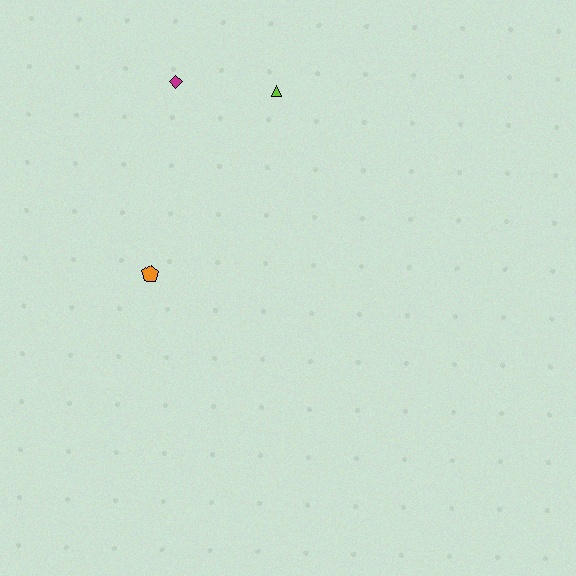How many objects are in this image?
There are 3 objects.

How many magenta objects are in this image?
There is 1 magenta object.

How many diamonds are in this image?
There is 1 diamond.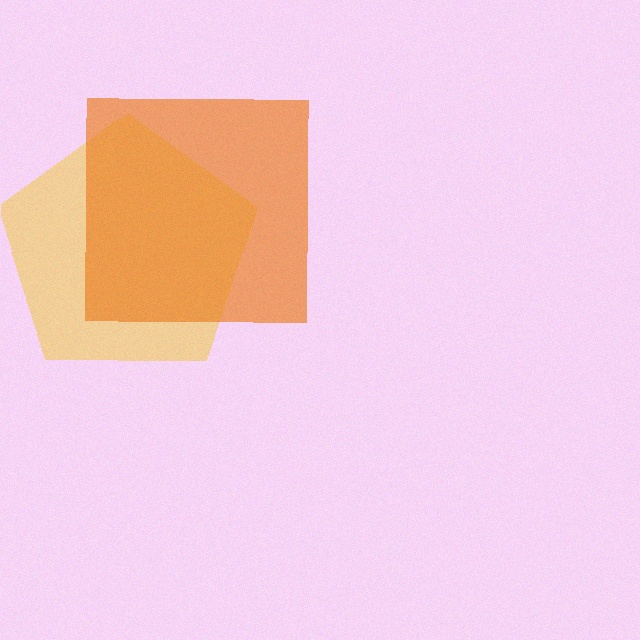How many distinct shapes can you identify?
There are 2 distinct shapes: a yellow pentagon, an orange square.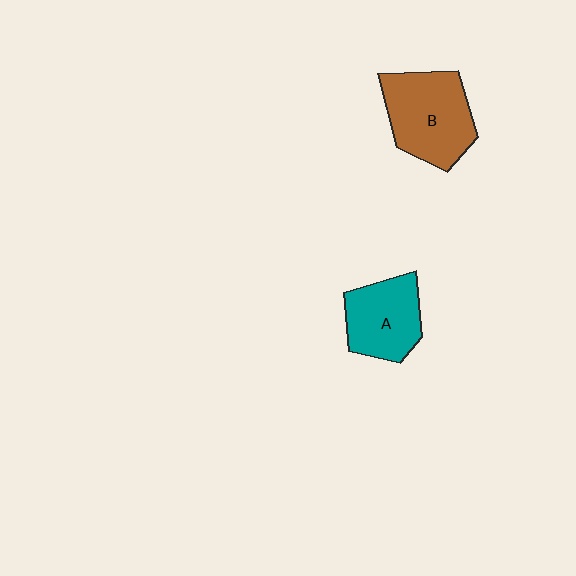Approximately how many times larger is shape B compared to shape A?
Approximately 1.3 times.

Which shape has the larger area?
Shape B (brown).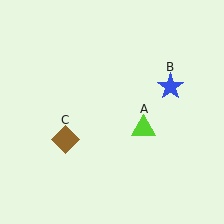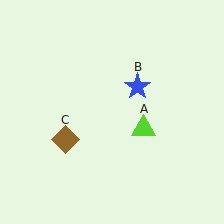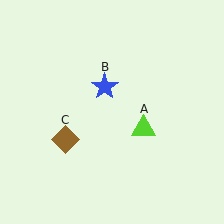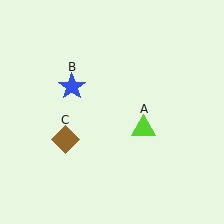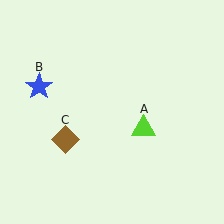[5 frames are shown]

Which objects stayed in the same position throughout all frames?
Lime triangle (object A) and brown diamond (object C) remained stationary.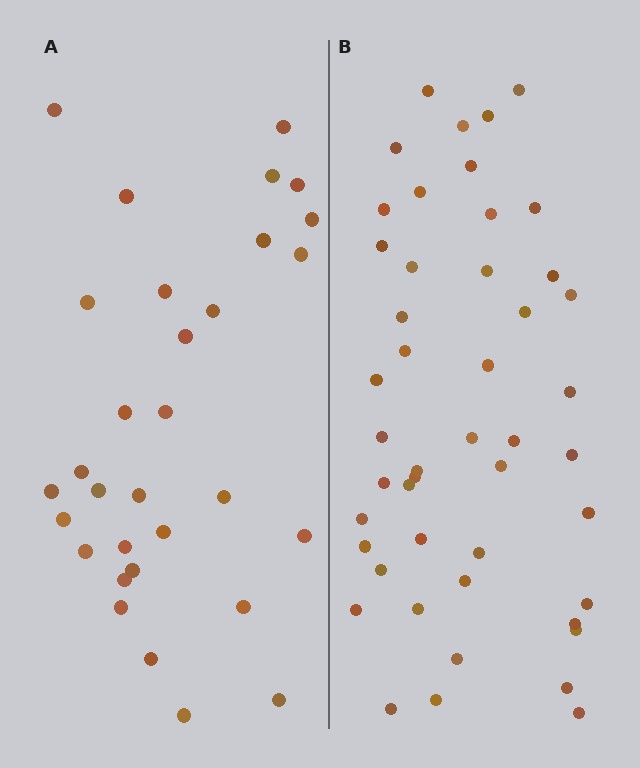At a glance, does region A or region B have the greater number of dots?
Region B (the right region) has more dots.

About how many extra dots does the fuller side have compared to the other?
Region B has approximately 15 more dots than region A.